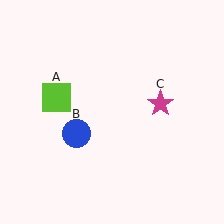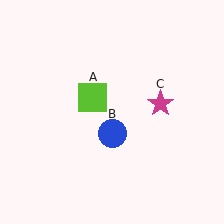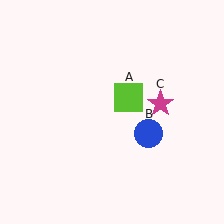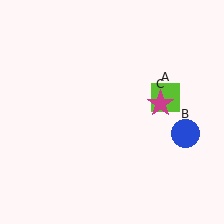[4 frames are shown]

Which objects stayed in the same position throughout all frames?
Magenta star (object C) remained stationary.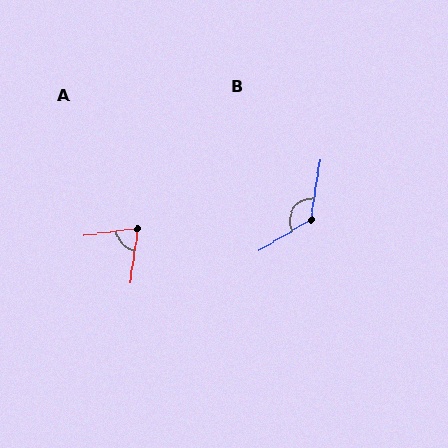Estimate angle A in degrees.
Approximately 74 degrees.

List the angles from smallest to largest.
A (74°), B (130°).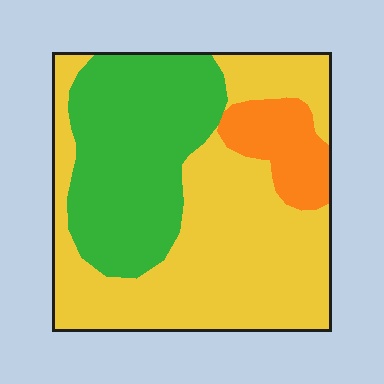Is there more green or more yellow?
Yellow.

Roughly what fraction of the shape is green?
Green takes up about one third (1/3) of the shape.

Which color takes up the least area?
Orange, at roughly 10%.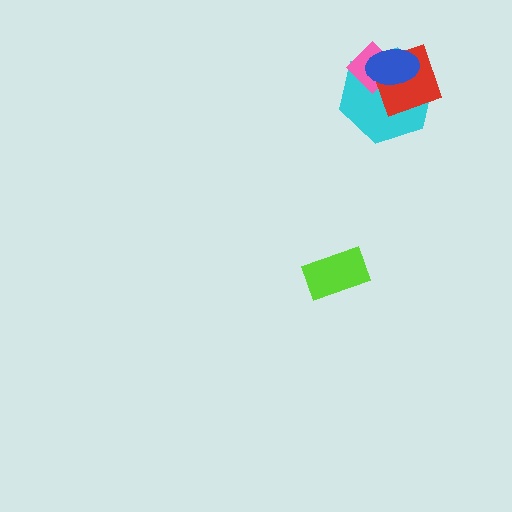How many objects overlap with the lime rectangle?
0 objects overlap with the lime rectangle.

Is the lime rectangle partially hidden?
No, no other shape covers it.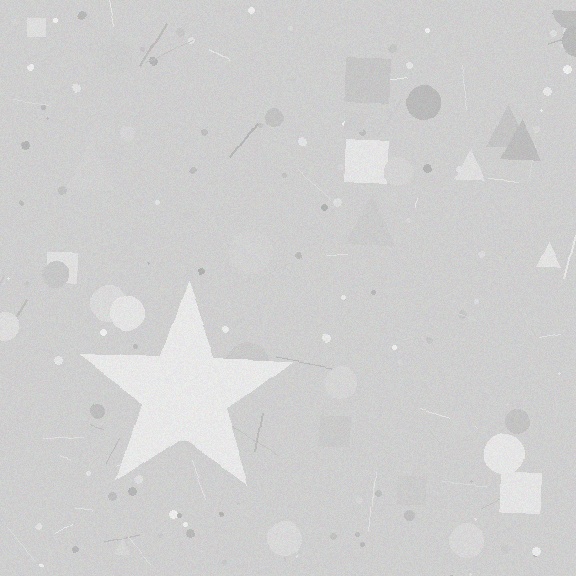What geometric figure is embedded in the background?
A star is embedded in the background.